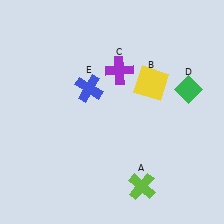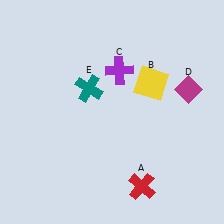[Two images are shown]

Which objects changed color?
A changed from lime to red. D changed from green to magenta. E changed from blue to teal.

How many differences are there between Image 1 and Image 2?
There are 3 differences between the two images.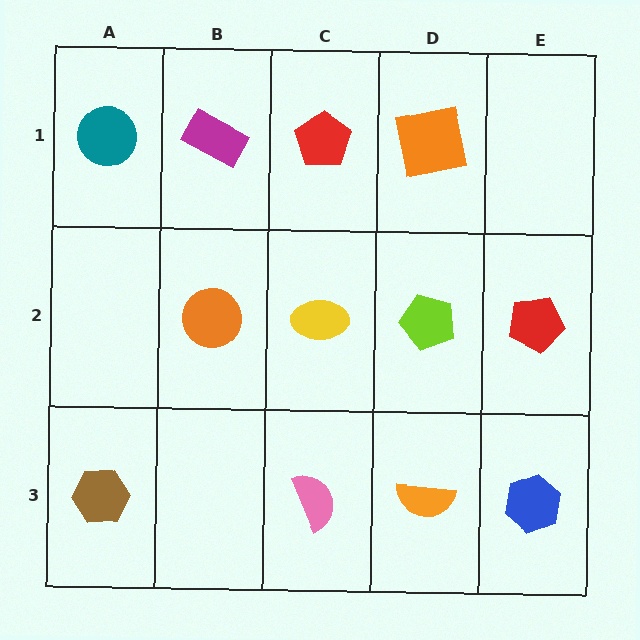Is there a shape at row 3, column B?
No, that cell is empty.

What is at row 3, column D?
An orange semicircle.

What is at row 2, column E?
A red pentagon.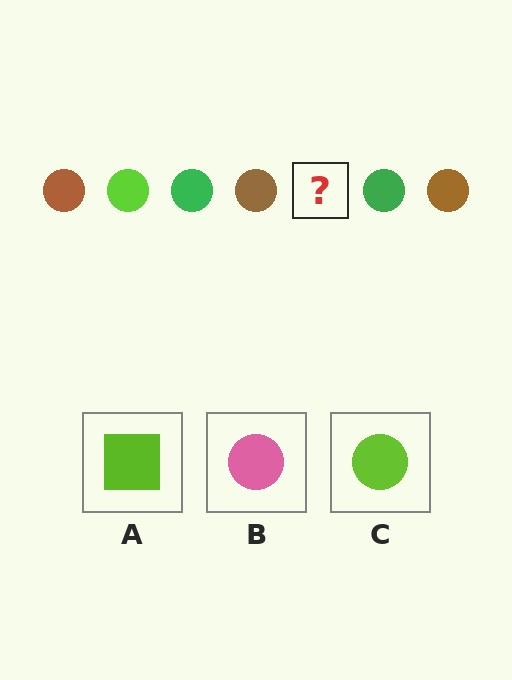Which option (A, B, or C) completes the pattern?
C.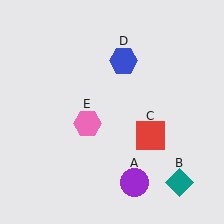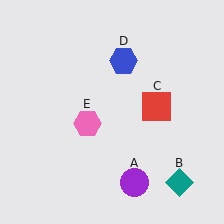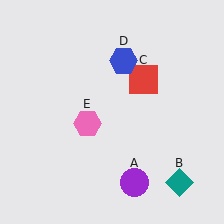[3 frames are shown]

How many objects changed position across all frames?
1 object changed position: red square (object C).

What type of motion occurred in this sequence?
The red square (object C) rotated counterclockwise around the center of the scene.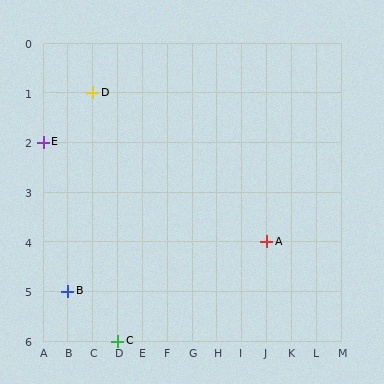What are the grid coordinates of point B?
Point B is at grid coordinates (B, 5).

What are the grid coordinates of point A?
Point A is at grid coordinates (J, 4).